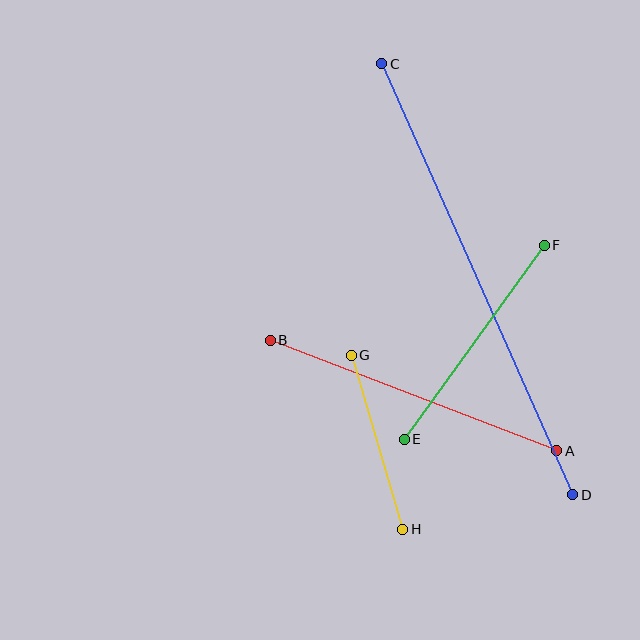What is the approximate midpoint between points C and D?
The midpoint is at approximately (477, 279) pixels.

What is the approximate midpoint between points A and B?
The midpoint is at approximately (413, 395) pixels.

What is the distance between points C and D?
The distance is approximately 471 pixels.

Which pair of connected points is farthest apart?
Points C and D are farthest apart.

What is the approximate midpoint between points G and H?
The midpoint is at approximately (377, 442) pixels.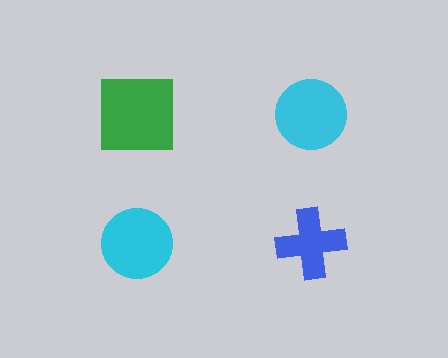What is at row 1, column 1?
A green square.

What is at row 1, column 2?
A cyan circle.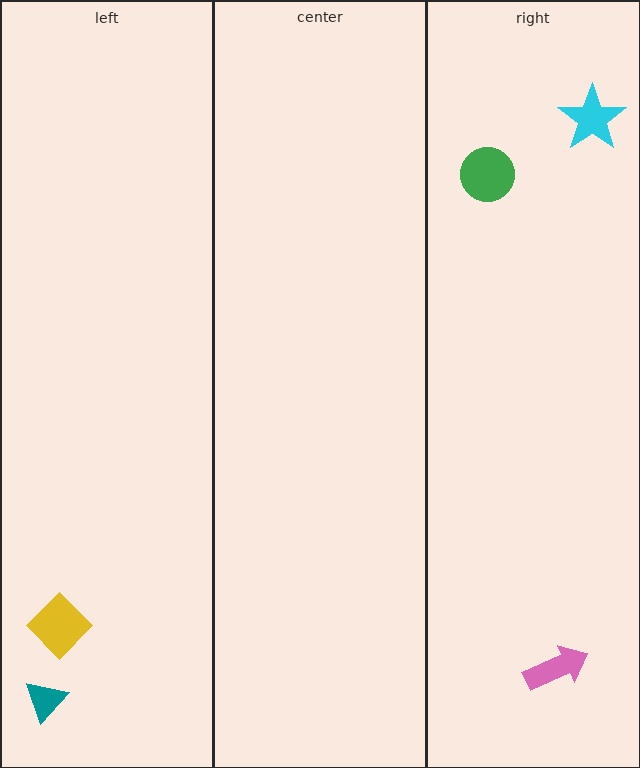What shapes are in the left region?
The teal triangle, the yellow diamond.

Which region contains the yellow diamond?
The left region.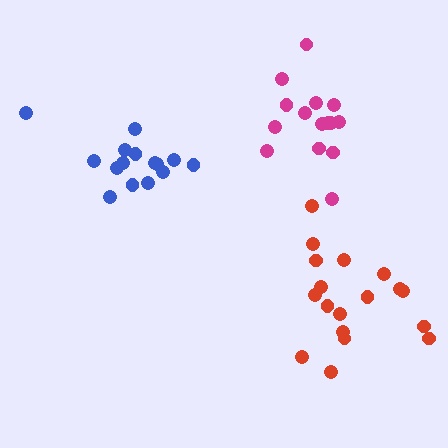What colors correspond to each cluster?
The clusters are colored: red, magenta, blue.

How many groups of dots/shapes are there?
There are 3 groups.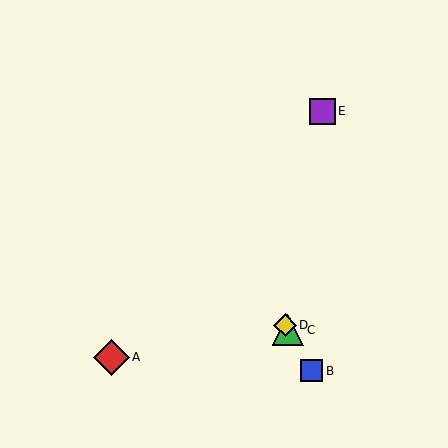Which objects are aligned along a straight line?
Objects B, C, D are aligned along a straight line.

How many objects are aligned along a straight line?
3 objects (B, C, D) are aligned along a straight line.